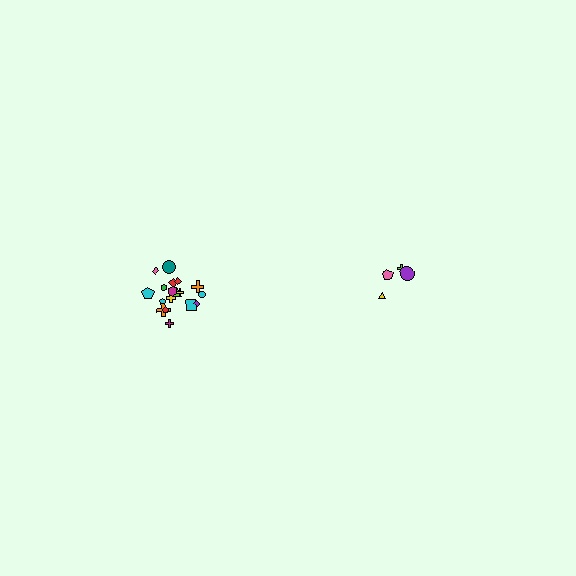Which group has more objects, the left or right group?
The left group.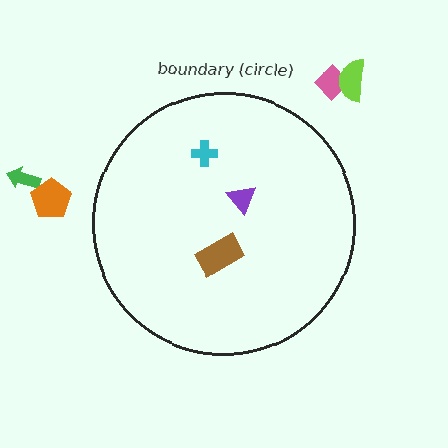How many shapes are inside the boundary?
3 inside, 4 outside.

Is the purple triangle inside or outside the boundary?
Inside.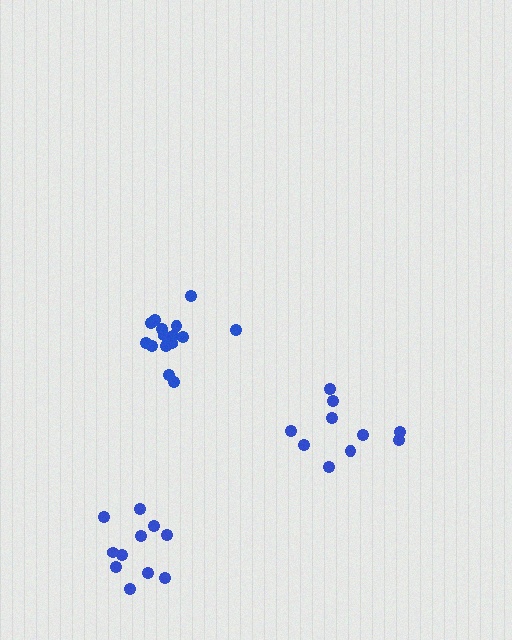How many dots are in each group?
Group 1: 15 dots, Group 2: 10 dots, Group 3: 11 dots (36 total).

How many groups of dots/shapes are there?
There are 3 groups.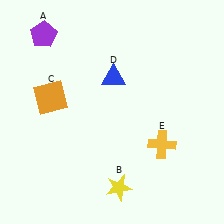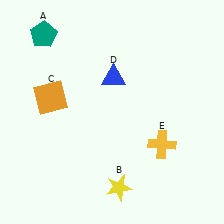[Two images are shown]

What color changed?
The pentagon (A) changed from purple in Image 1 to teal in Image 2.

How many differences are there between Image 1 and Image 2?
There is 1 difference between the two images.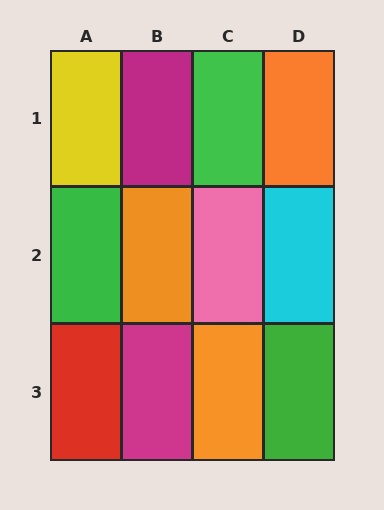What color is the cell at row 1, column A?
Yellow.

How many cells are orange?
3 cells are orange.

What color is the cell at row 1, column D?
Orange.